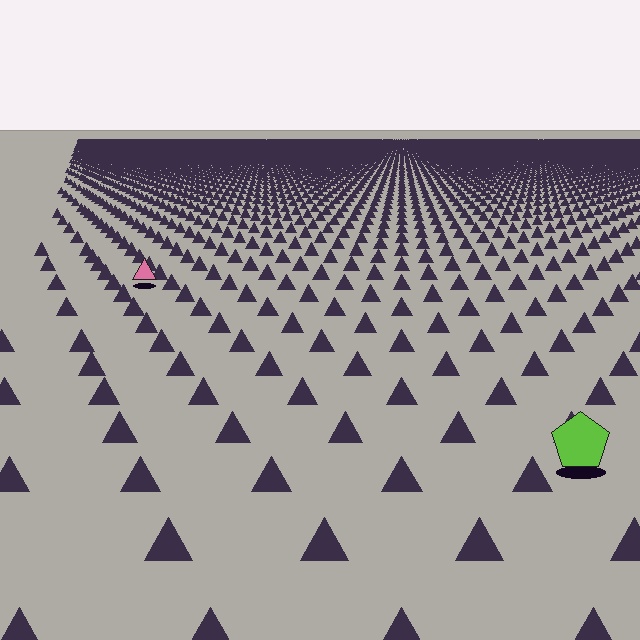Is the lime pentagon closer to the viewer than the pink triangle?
Yes. The lime pentagon is closer — you can tell from the texture gradient: the ground texture is coarser near it.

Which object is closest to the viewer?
The lime pentagon is closest. The texture marks near it are larger and more spread out.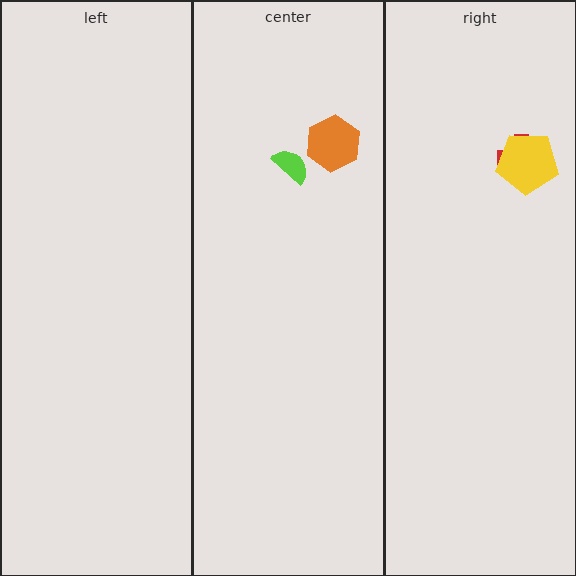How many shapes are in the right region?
2.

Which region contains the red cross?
The right region.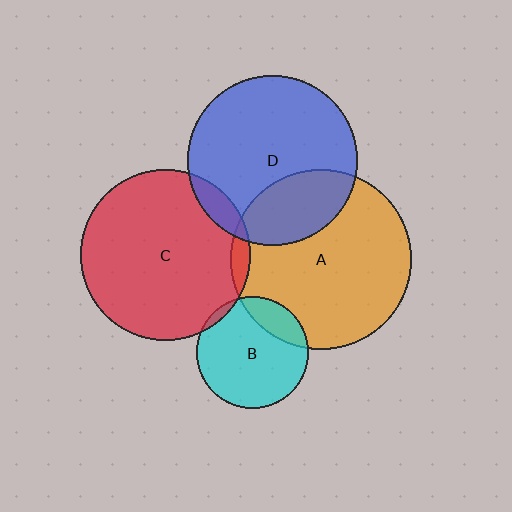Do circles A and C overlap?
Yes.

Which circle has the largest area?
Circle A (orange).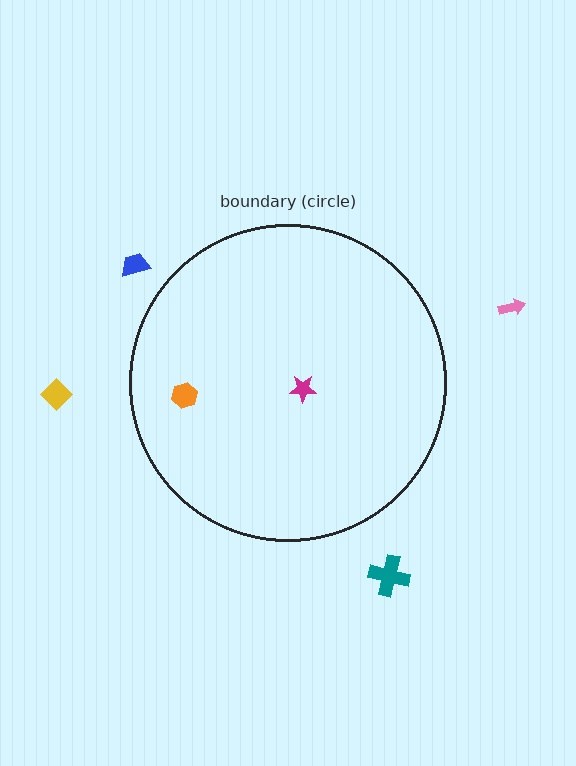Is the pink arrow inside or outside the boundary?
Outside.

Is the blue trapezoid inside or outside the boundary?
Outside.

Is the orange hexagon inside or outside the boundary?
Inside.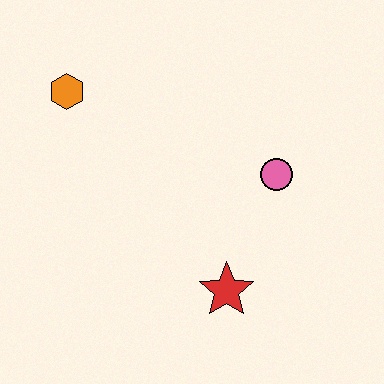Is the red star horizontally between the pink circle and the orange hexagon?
Yes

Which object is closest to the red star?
The pink circle is closest to the red star.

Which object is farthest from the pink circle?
The orange hexagon is farthest from the pink circle.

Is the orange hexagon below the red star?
No